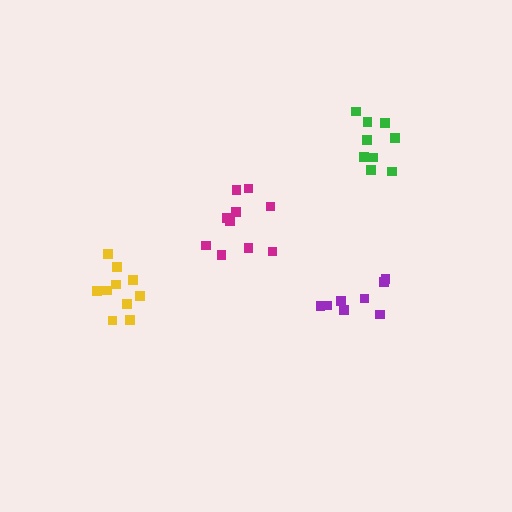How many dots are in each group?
Group 1: 10 dots, Group 2: 9 dots, Group 3: 10 dots, Group 4: 8 dots (37 total).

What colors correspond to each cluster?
The clusters are colored: yellow, green, magenta, purple.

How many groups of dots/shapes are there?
There are 4 groups.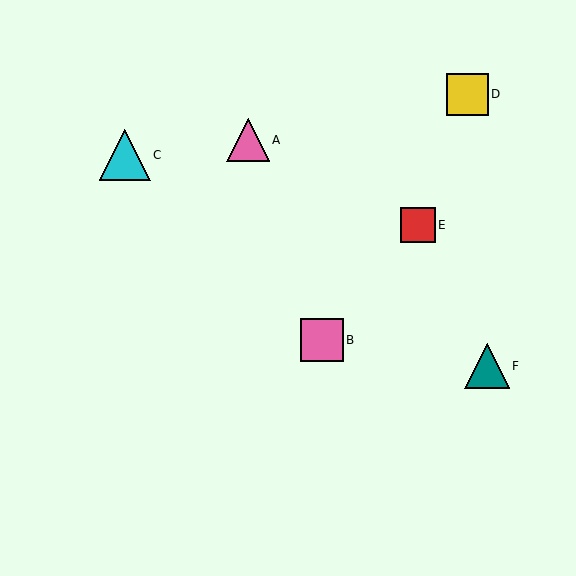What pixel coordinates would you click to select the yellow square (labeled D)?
Click at (467, 94) to select the yellow square D.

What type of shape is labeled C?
Shape C is a cyan triangle.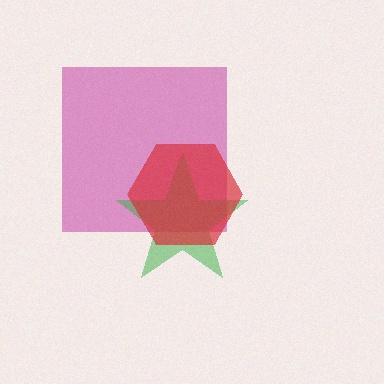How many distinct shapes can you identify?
There are 3 distinct shapes: a magenta square, a green star, a red hexagon.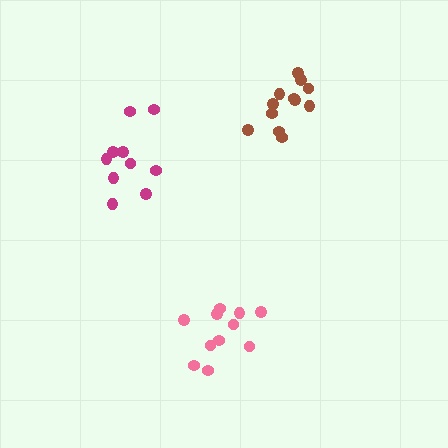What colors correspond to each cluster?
The clusters are colored: brown, magenta, pink.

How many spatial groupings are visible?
There are 3 spatial groupings.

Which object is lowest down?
The pink cluster is bottommost.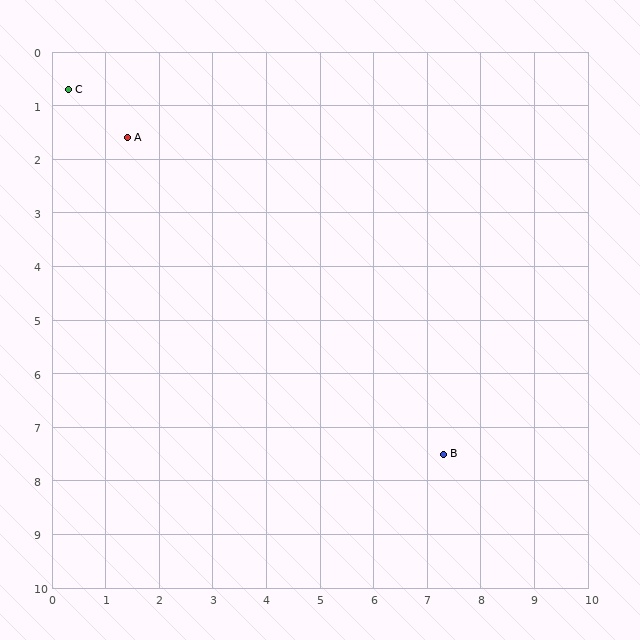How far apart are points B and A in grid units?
Points B and A are about 8.3 grid units apart.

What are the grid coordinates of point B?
Point B is at approximately (7.3, 7.5).